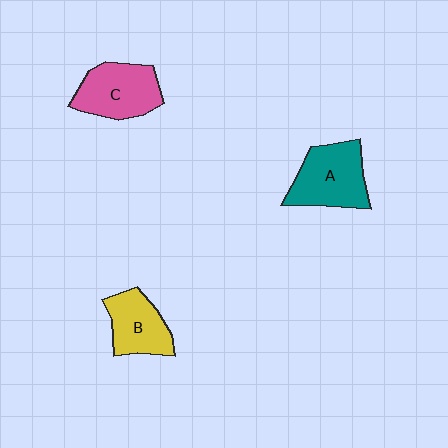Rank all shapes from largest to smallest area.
From largest to smallest: A (teal), C (pink), B (yellow).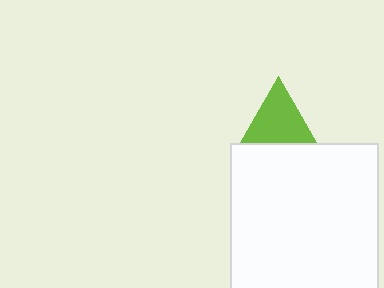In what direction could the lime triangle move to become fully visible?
The lime triangle could move up. That would shift it out from behind the white square entirely.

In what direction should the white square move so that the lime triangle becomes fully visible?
The white square should move down. That is the shortest direction to clear the overlap and leave the lime triangle fully visible.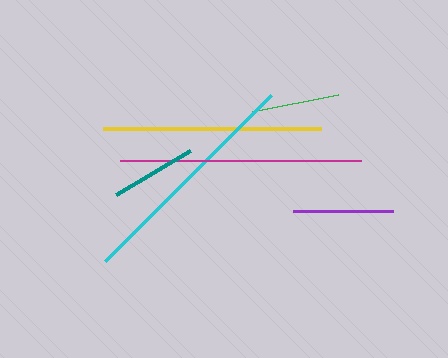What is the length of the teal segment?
The teal segment is approximately 85 pixels long.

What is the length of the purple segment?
The purple segment is approximately 100 pixels long.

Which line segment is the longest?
The magenta line is the longest at approximately 242 pixels.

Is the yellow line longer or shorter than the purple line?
The yellow line is longer than the purple line.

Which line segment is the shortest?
The teal line is the shortest at approximately 85 pixels.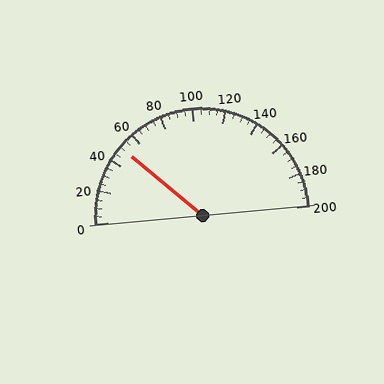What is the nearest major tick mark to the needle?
The nearest major tick mark is 40.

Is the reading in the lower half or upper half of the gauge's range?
The reading is in the lower half of the range (0 to 200).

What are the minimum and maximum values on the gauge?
The gauge ranges from 0 to 200.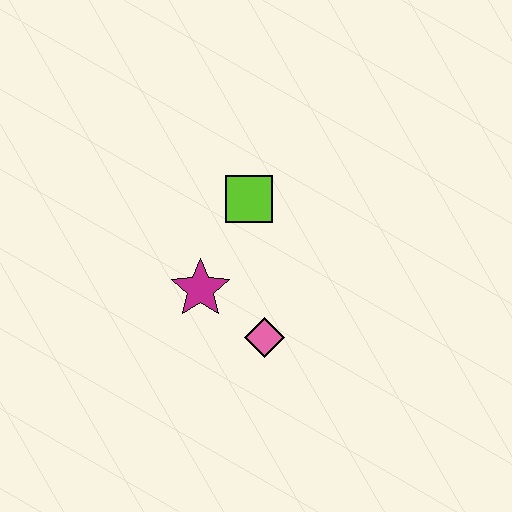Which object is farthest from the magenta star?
The lime square is farthest from the magenta star.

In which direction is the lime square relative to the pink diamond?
The lime square is above the pink diamond.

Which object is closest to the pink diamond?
The magenta star is closest to the pink diamond.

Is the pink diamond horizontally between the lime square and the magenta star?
No